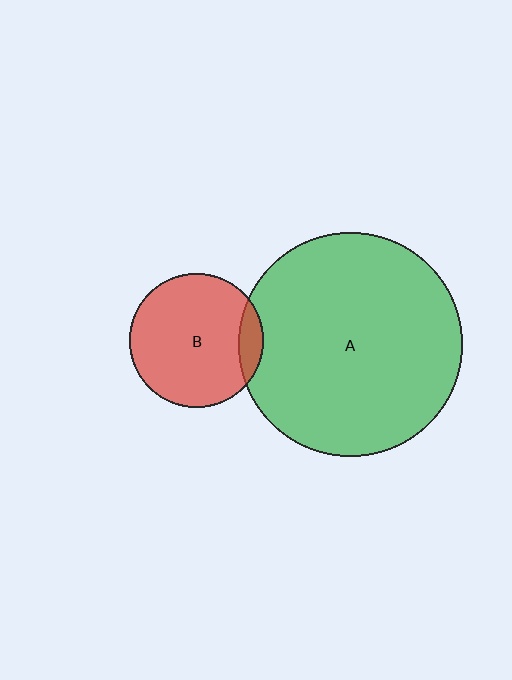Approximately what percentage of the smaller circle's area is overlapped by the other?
Approximately 10%.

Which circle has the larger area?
Circle A (green).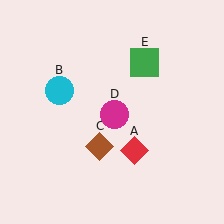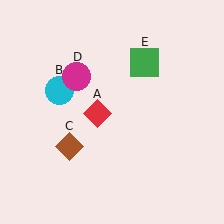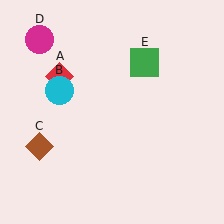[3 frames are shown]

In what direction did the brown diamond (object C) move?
The brown diamond (object C) moved left.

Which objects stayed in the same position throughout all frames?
Cyan circle (object B) and green square (object E) remained stationary.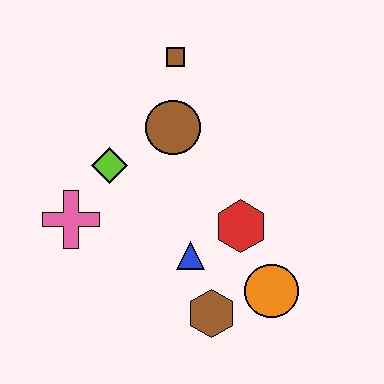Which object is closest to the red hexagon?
The blue triangle is closest to the red hexagon.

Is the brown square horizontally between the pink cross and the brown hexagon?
Yes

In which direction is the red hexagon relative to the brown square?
The red hexagon is below the brown square.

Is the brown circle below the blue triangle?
No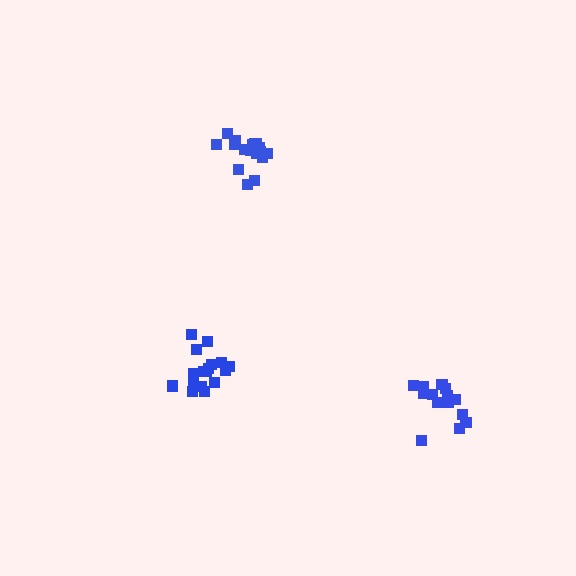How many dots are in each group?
Group 1: 18 dots, Group 2: 14 dots, Group 3: 17 dots (49 total).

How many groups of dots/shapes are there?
There are 3 groups.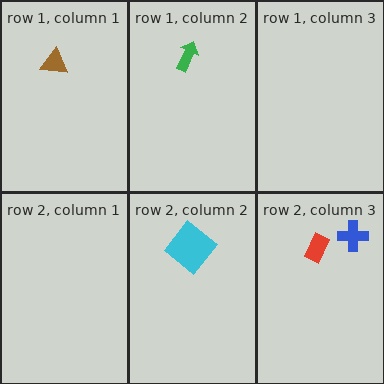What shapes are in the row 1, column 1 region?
The brown triangle.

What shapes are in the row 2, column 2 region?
The cyan diamond.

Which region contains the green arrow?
The row 1, column 2 region.